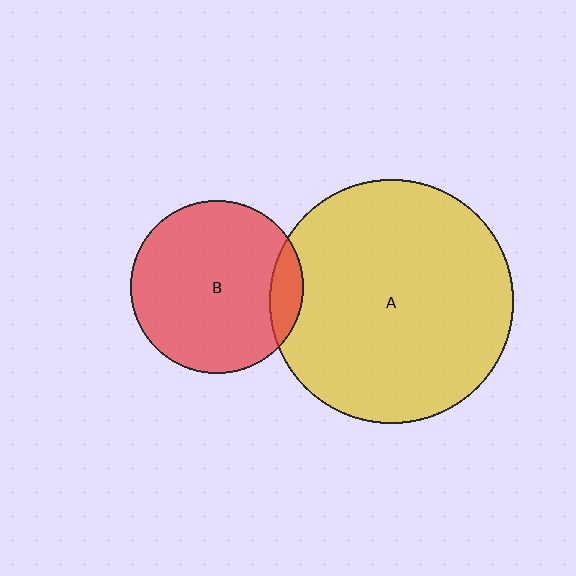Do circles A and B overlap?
Yes.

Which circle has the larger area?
Circle A (yellow).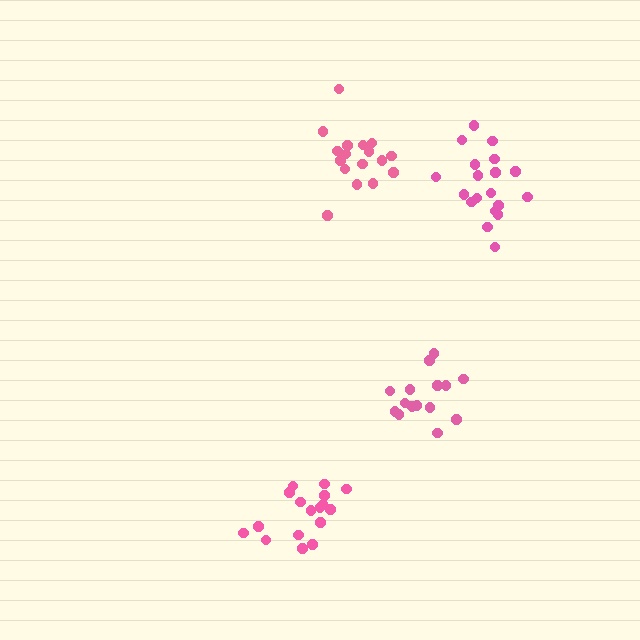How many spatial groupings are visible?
There are 4 spatial groupings.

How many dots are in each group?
Group 1: 15 dots, Group 2: 19 dots, Group 3: 17 dots, Group 4: 17 dots (68 total).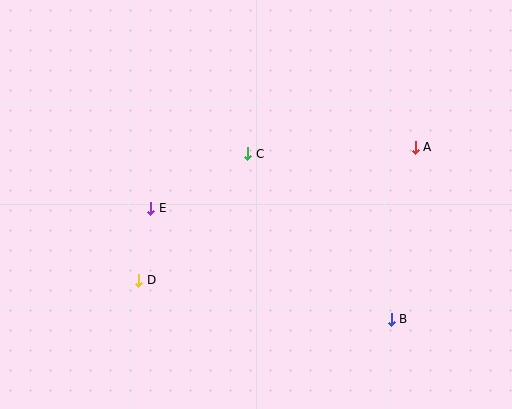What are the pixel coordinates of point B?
Point B is at (391, 319).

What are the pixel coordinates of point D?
Point D is at (139, 280).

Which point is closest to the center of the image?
Point C at (248, 154) is closest to the center.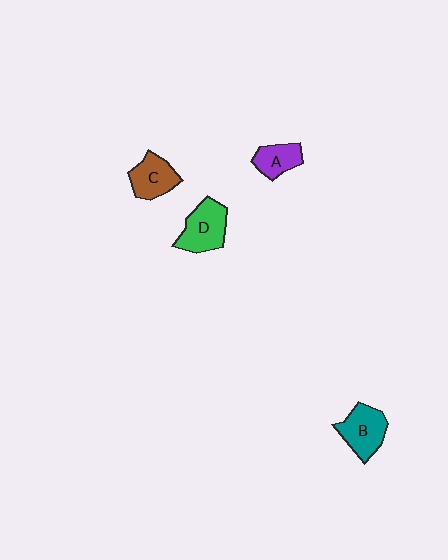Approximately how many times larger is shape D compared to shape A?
Approximately 1.5 times.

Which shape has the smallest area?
Shape A (purple).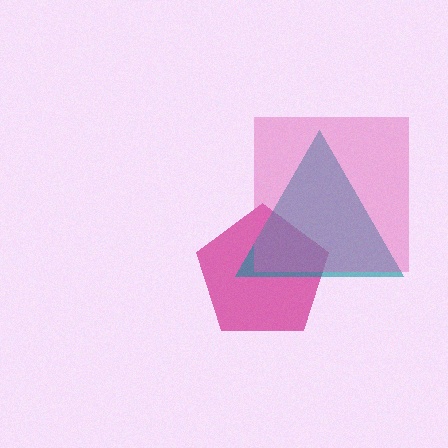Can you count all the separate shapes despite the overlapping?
Yes, there are 3 separate shapes.